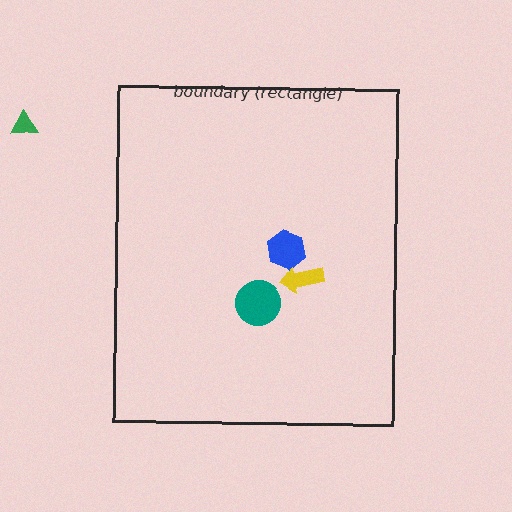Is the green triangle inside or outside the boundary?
Outside.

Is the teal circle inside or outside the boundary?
Inside.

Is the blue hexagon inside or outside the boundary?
Inside.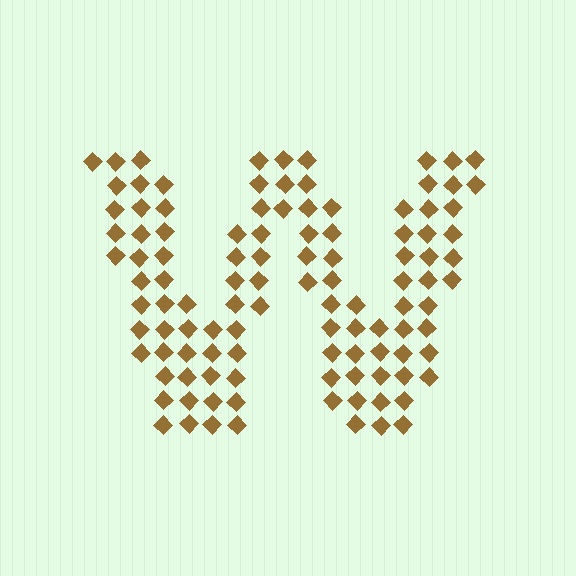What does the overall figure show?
The overall figure shows the letter W.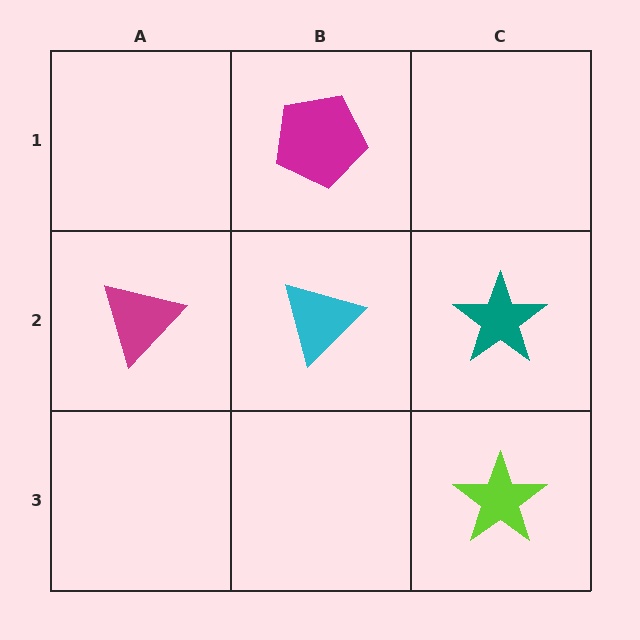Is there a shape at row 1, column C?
No, that cell is empty.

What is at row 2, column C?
A teal star.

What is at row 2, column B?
A cyan triangle.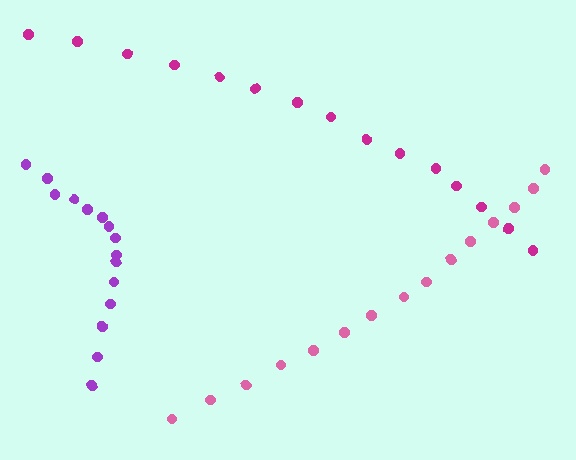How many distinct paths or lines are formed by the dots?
There are 3 distinct paths.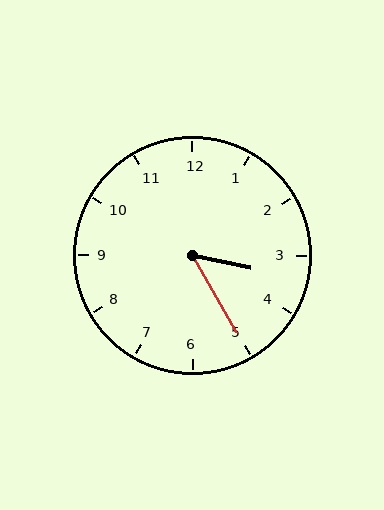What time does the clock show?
3:25.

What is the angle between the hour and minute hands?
Approximately 48 degrees.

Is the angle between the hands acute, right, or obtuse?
It is acute.